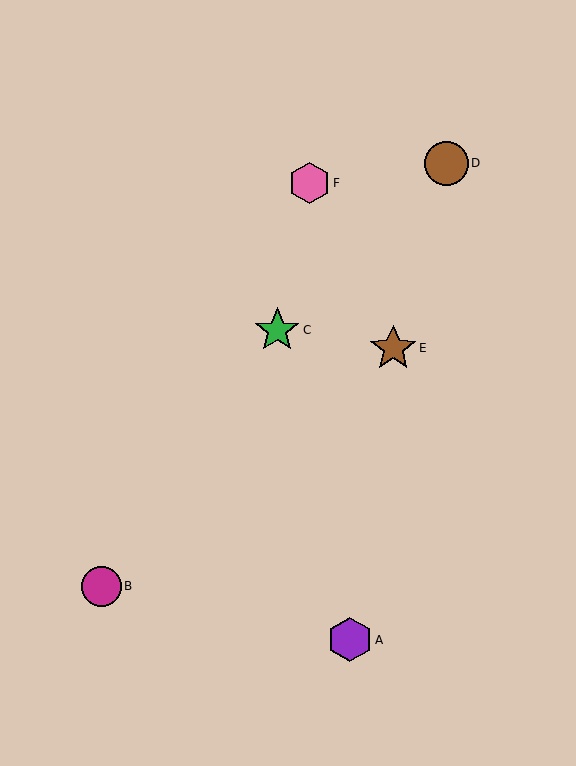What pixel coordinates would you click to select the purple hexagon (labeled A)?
Click at (350, 640) to select the purple hexagon A.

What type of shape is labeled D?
Shape D is a brown circle.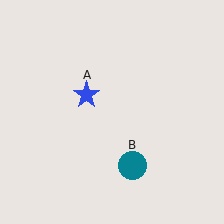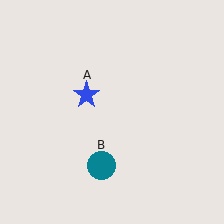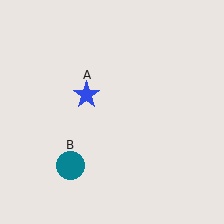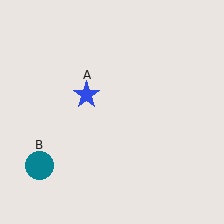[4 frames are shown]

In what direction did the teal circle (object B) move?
The teal circle (object B) moved left.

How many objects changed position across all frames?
1 object changed position: teal circle (object B).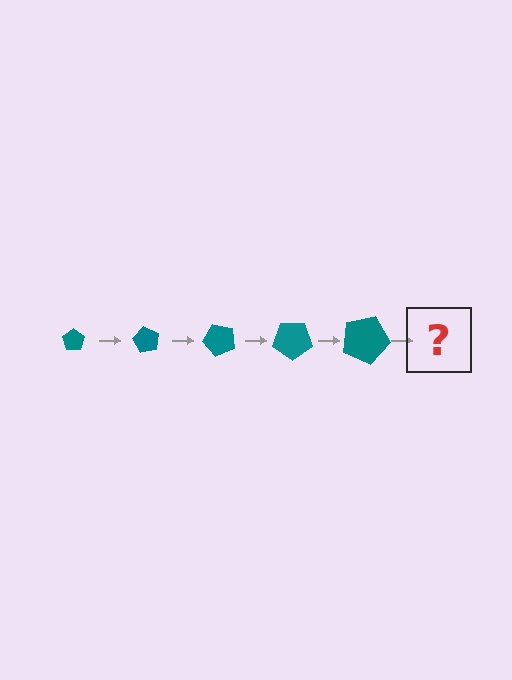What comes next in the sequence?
The next element should be a pentagon, larger than the previous one and rotated 300 degrees from the start.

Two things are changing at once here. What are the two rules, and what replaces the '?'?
The two rules are that the pentagon grows larger each step and it rotates 60 degrees each step. The '?' should be a pentagon, larger than the previous one and rotated 300 degrees from the start.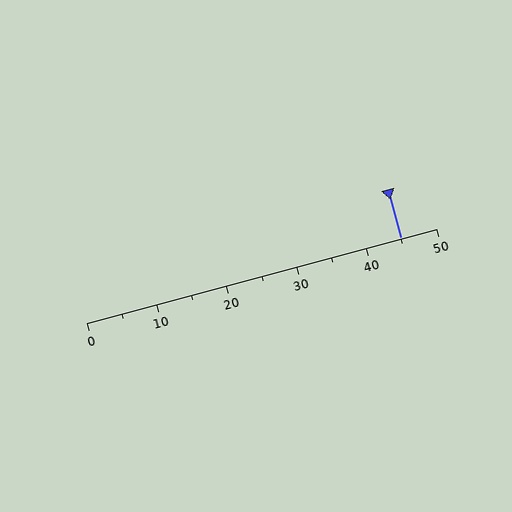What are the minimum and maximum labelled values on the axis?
The axis runs from 0 to 50.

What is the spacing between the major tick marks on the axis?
The major ticks are spaced 10 apart.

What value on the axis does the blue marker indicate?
The marker indicates approximately 45.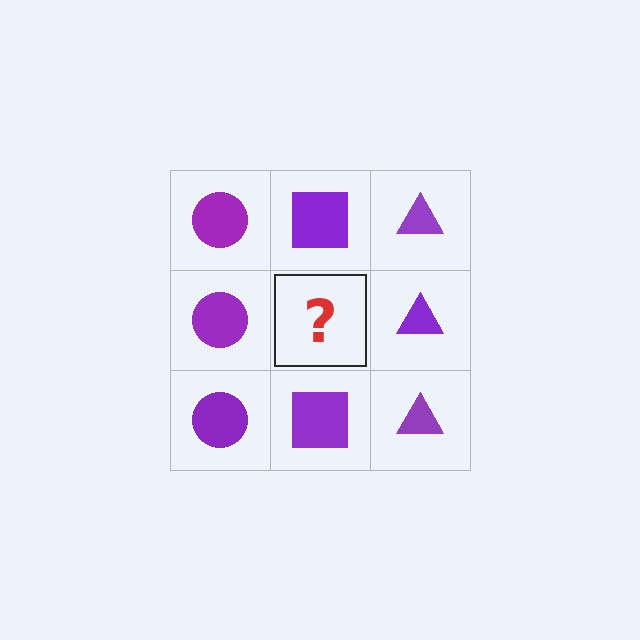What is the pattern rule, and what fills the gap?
The rule is that each column has a consistent shape. The gap should be filled with a purple square.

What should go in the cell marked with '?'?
The missing cell should contain a purple square.